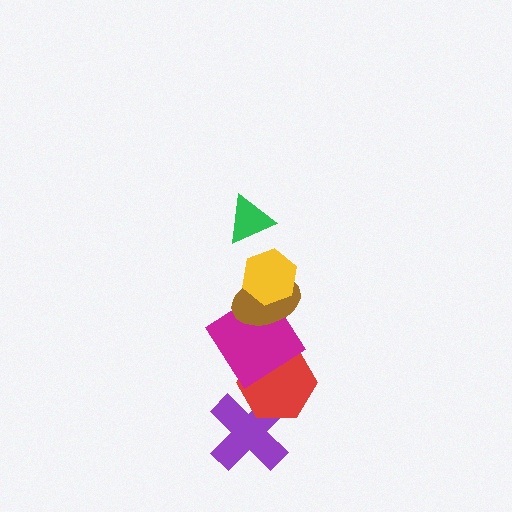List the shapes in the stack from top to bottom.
From top to bottom: the green triangle, the yellow hexagon, the brown ellipse, the magenta diamond, the red hexagon, the purple cross.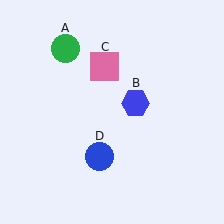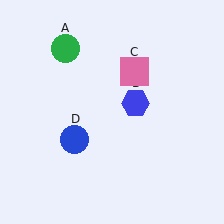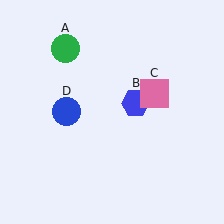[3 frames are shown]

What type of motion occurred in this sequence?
The pink square (object C), blue circle (object D) rotated clockwise around the center of the scene.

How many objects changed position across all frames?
2 objects changed position: pink square (object C), blue circle (object D).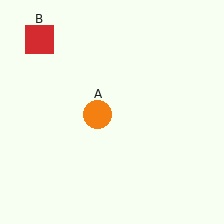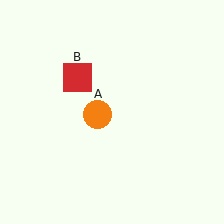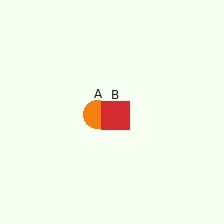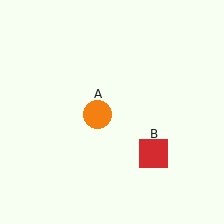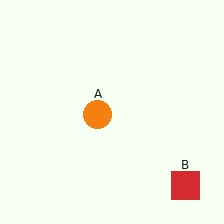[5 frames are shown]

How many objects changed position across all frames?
1 object changed position: red square (object B).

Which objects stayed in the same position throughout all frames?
Orange circle (object A) remained stationary.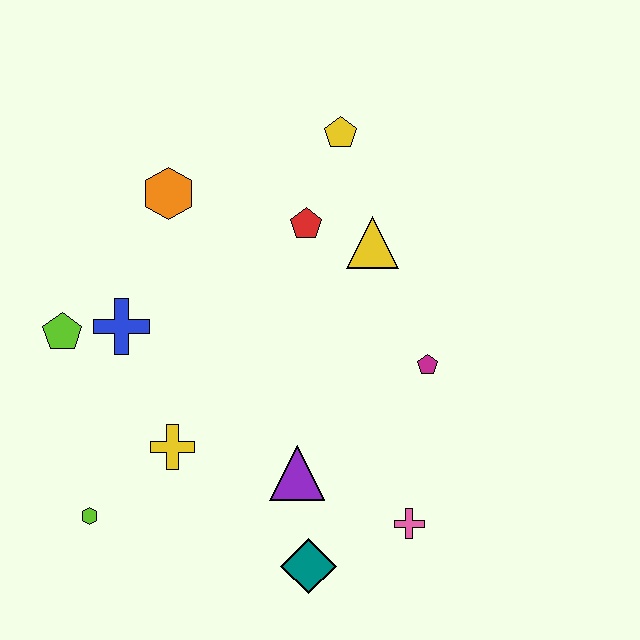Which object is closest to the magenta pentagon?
The yellow triangle is closest to the magenta pentagon.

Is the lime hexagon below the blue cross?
Yes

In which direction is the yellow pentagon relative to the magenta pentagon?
The yellow pentagon is above the magenta pentagon.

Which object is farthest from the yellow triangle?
The lime hexagon is farthest from the yellow triangle.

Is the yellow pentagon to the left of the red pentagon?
No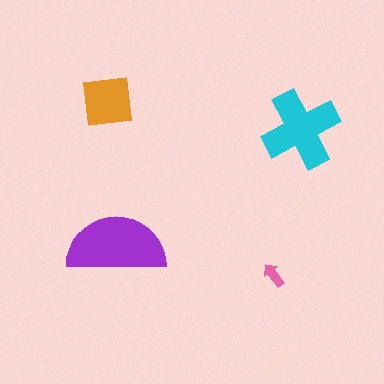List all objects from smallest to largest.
The pink arrow, the orange square, the cyan cross, the purple semicircle.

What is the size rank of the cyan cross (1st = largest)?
2nd.